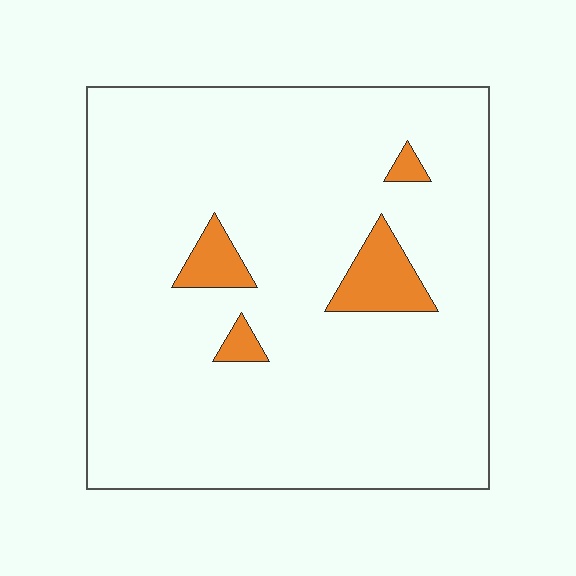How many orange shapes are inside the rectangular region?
4.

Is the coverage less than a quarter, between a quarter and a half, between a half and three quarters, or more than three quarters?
Less than a quarter.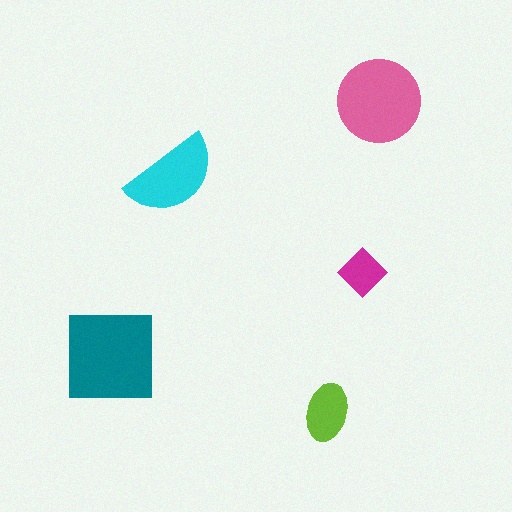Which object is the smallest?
The magenta diamond.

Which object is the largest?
The teal square.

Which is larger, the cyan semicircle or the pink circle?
The pink circle.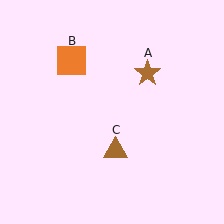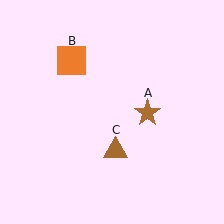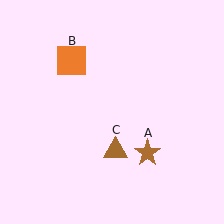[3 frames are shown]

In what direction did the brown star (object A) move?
The brown star (object A) moved down.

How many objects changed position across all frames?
1 object changed position: brown star (object A).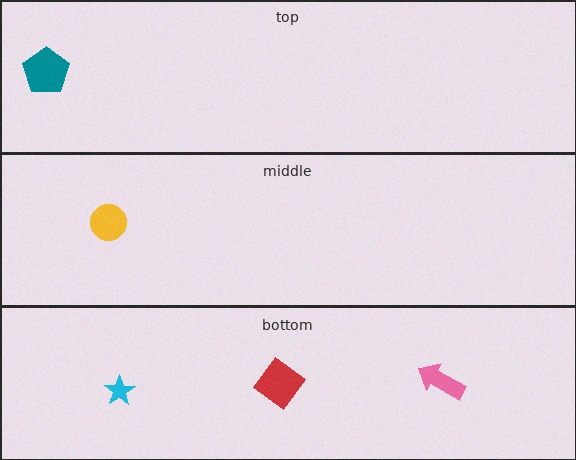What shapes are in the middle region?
The yellow circle.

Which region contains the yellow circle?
The middle region.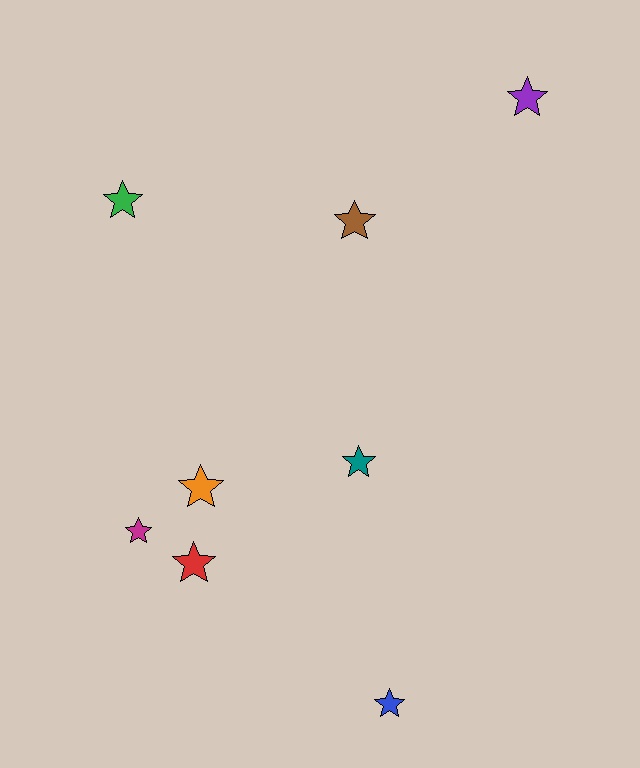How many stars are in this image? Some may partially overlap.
There are 8 stars.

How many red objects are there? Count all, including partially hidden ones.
There is 1 red object.